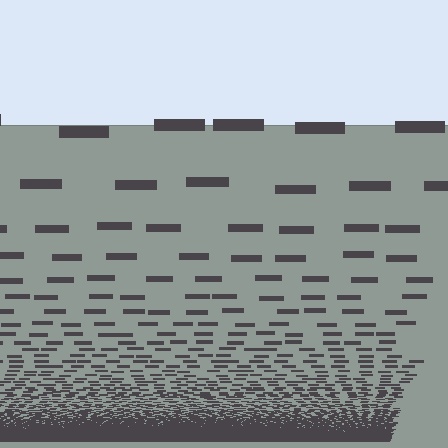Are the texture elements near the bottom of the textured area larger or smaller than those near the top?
Smaller. The gradient is inverted — elements near the bottom are smaller and denser.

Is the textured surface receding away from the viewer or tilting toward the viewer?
The surface appears to tilt toward the viewer. Texture elements get larger and sparser toward the top.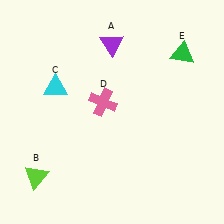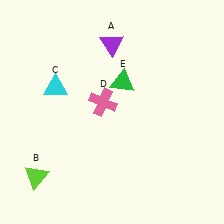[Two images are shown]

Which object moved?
The green triangle (E) moved left.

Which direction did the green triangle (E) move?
The green triangle (E) moved left.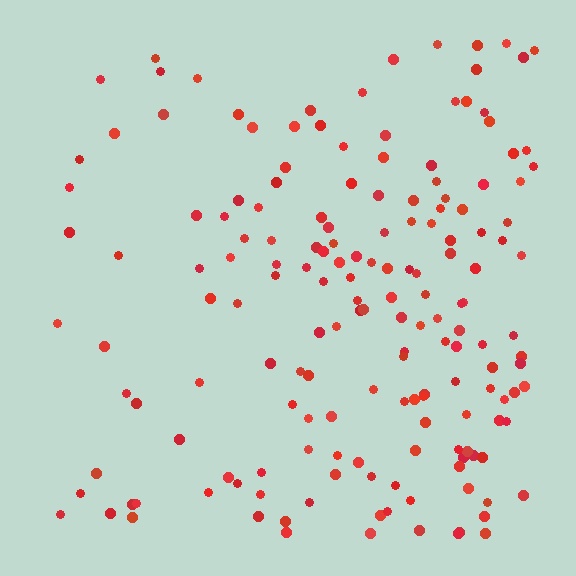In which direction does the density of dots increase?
From left to right, with the right side densest.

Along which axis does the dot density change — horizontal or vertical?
Horizontal.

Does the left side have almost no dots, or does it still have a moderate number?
Still a moderate number, just noticeably fewer than the right.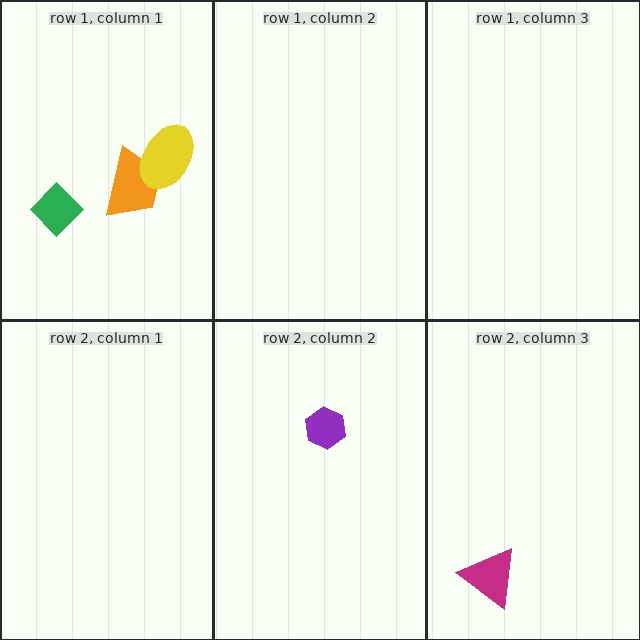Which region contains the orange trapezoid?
The row 1, column 1 region.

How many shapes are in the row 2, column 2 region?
1.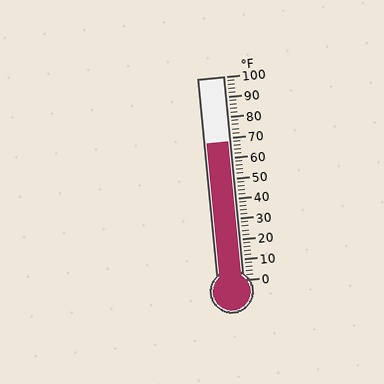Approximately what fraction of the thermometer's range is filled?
The thermometer is filled to approximately 70% of its range.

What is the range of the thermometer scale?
The thermometer scale ranges from 0°F to 100°F.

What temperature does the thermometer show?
The thermometer shows approximately 68°F.